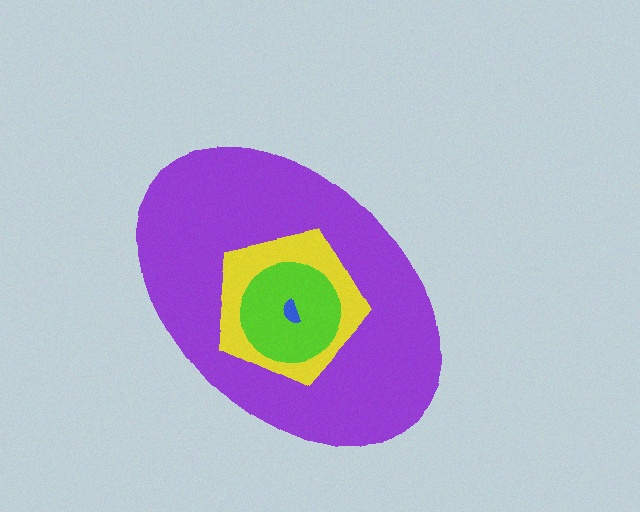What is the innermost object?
The blue semicircle.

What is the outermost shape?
The purple ellipse.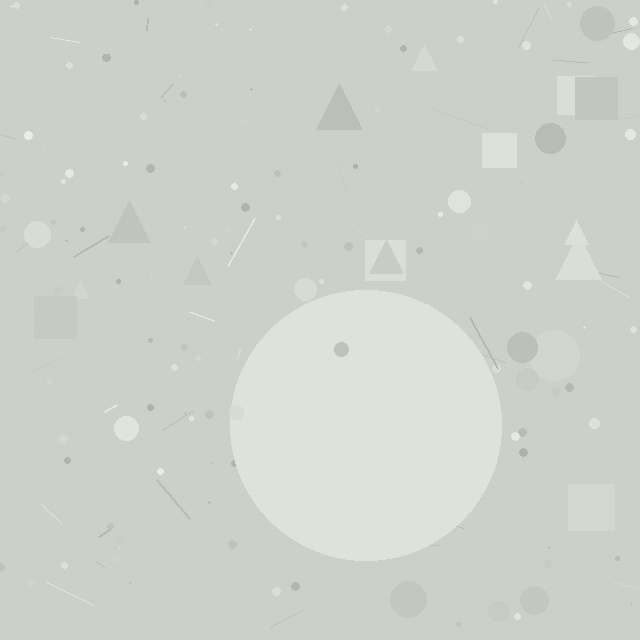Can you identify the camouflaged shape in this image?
The camouflaged shape is a circle.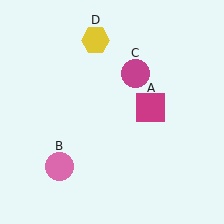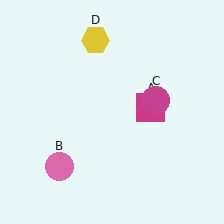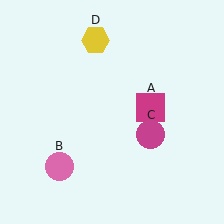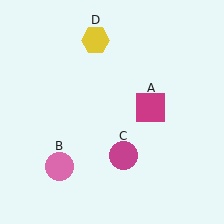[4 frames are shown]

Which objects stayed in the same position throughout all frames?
Magenta square (object A) and pink circle (object B) and yellow hexagon (object D) remained stationary.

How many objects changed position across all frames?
1 object changed position: magenta circle (object C).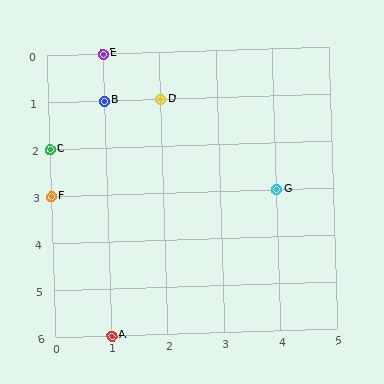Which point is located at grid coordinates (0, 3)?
Point F is at (0, 3).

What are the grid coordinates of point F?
Point F is at grid coordinates (0, 3).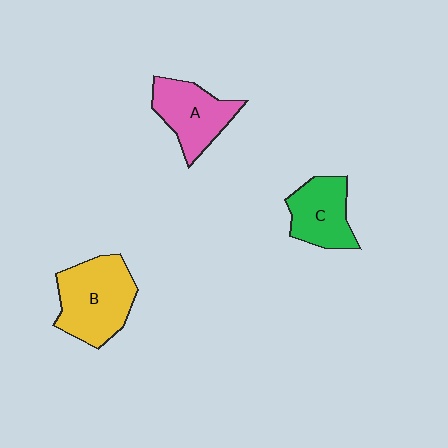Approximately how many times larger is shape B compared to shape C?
Approximately 1.4 times.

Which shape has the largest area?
Shape B (yellow).